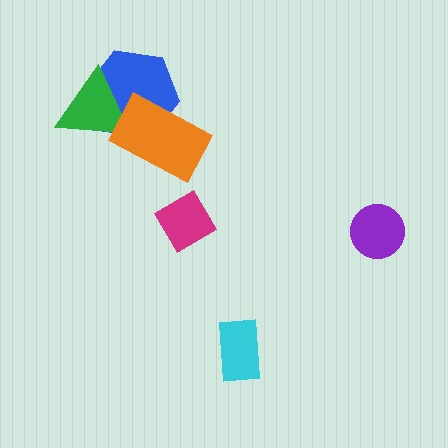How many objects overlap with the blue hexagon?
2 objects overlap with the blue hexagon.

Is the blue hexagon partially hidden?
Yes, it is partially covered by another shape.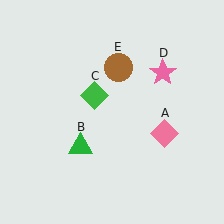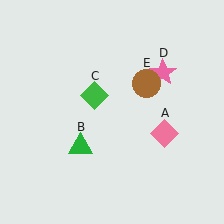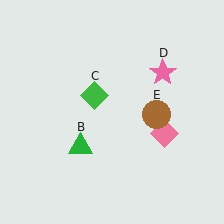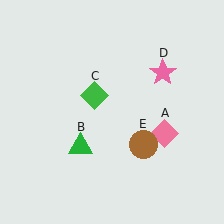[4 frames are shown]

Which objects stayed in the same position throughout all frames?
Pink diamond (object A) and green triangle (object B) and green diamond (object C) and pink star (object D) remained stationary.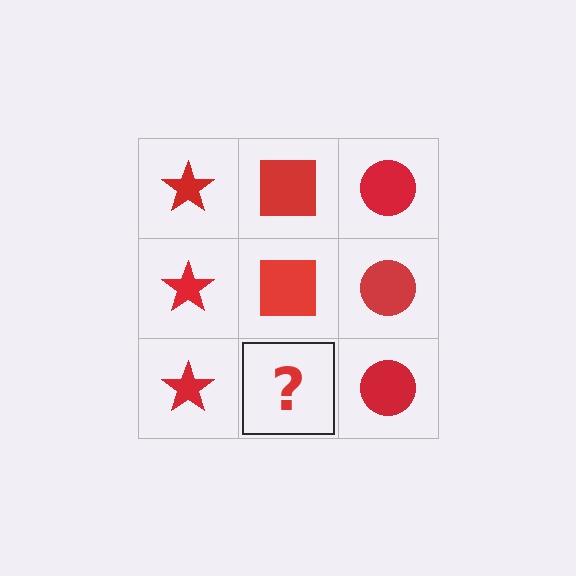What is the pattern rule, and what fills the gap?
The rule is that each column has a consistent shape. The gap should be filled with a red square.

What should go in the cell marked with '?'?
The missing cell should contain a red square.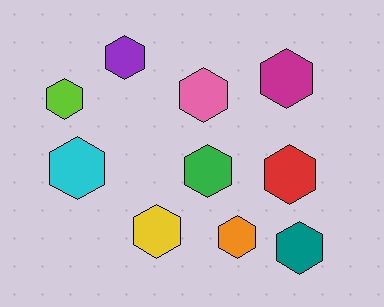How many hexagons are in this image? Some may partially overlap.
There are 10 hexagons.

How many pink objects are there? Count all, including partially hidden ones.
There is 1 pink object.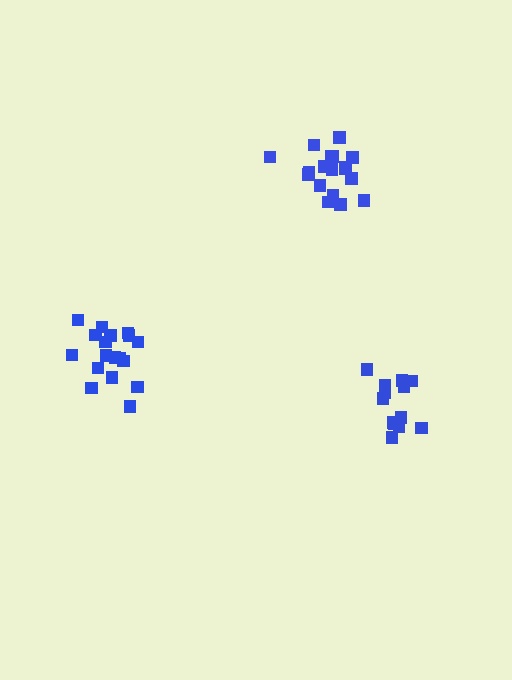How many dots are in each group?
Group 1: 18 dots, Group 2: 18 dots, Group 3: 13 dots (49 total).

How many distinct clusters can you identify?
There are 3 distinct clusters.